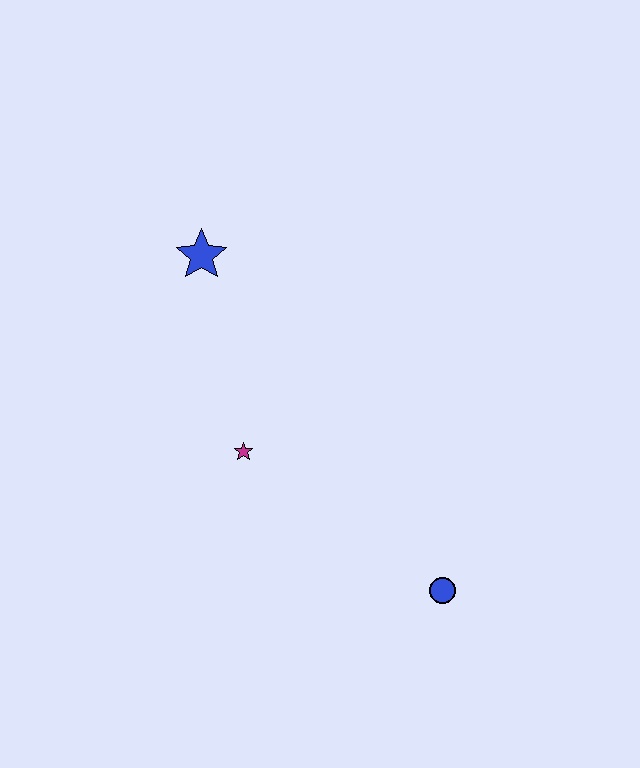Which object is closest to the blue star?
The magenta star is closest to the blue star.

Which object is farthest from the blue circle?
The blue star is farthest from the blue circle.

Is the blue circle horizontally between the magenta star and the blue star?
No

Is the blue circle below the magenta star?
Yes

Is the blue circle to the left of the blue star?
No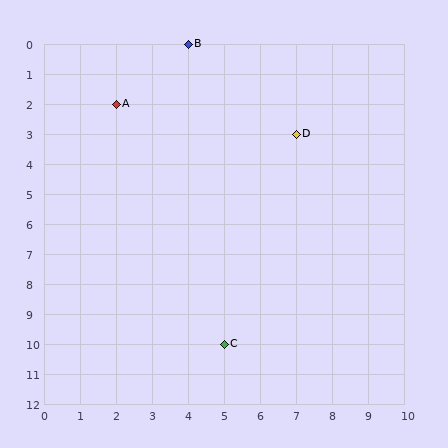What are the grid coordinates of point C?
Point C is at grid coordinates (5, 10).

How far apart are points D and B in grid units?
Points D and B are 3 columns and 3 rows apart (about 4.2 grid units diagonally).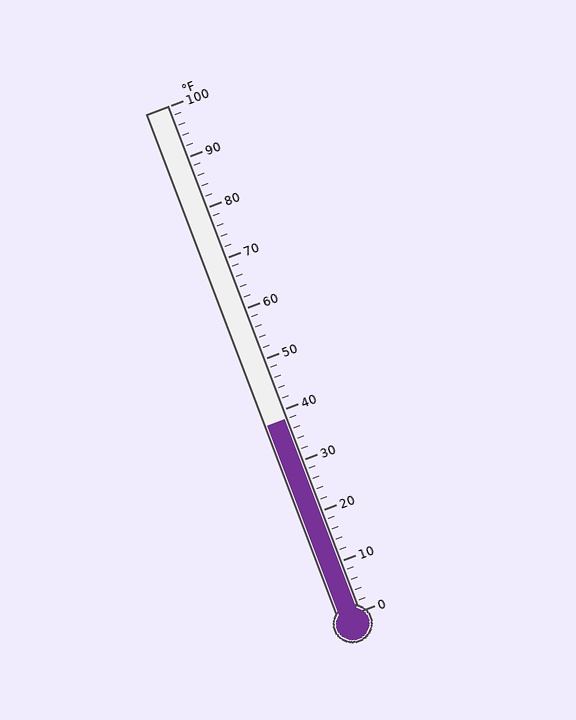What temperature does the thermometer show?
The thermometer shows approximately 38°F.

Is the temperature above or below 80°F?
The temperature is below 80°F.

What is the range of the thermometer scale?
The thermometer scale ranges from 0°F to 100°F.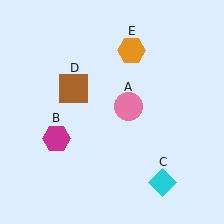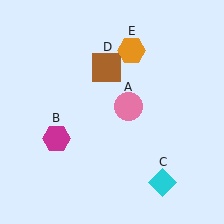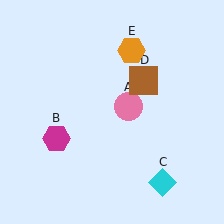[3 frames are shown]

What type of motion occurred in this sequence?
The brown square (object D) rotated clockwise around the center of the scene.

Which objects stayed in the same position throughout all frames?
Pink circle (object A) and magenta hexagon (object B) and cyan diamond (object C) and orange hexagon (object E) remained stationary.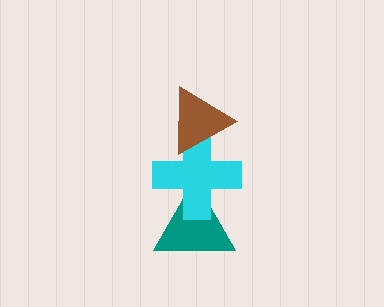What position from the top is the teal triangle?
The teal triangle is 3rd from the top.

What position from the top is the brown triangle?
The brown triangle is 1st from the top.